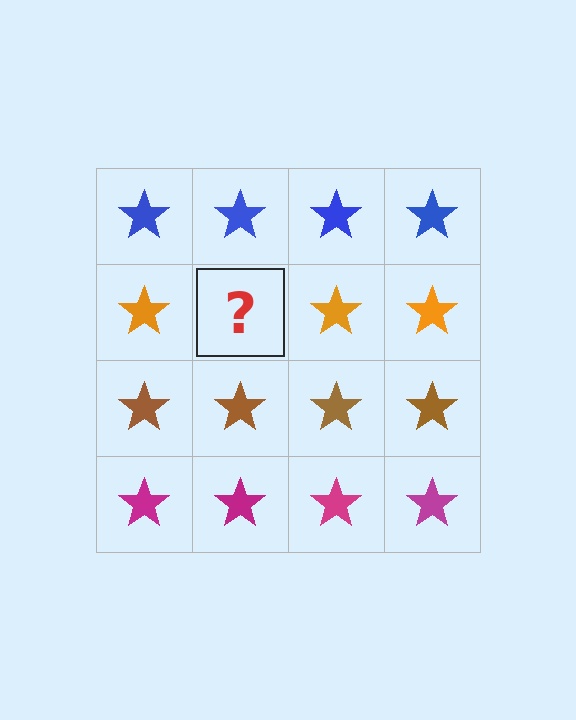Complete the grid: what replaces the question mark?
The question mark should be replaced with an orange star.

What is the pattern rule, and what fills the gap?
The rule is that each row has a consistent color. The gap should be filled with an orange star.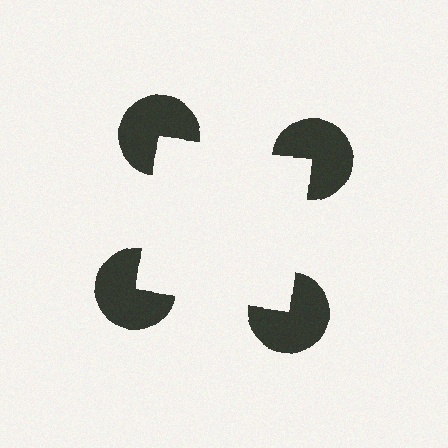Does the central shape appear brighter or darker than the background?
It typically appears slightly brighter than the background, even though no actual brightness change is drawn.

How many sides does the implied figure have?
4 sides.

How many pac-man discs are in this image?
There are 4 — one at each vertex of the illusory square.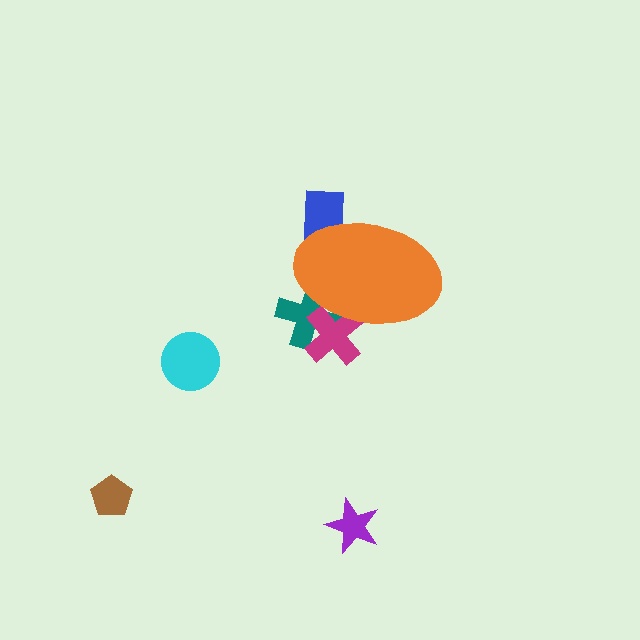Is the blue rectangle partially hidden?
Yes, the blue rectangle is partially hidden behind the orange ellipse.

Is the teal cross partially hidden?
Yes, the teal cross is partially hidden behind the orange ellipse.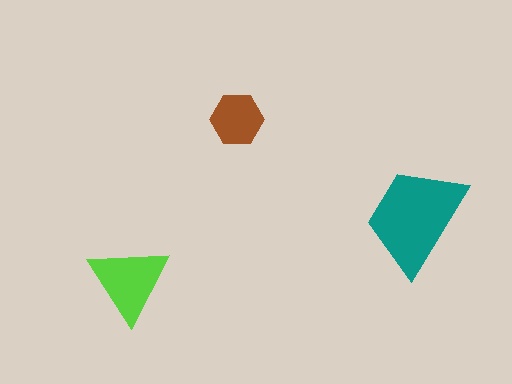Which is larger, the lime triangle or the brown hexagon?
The lime triangle.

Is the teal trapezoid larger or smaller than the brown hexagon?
Larger.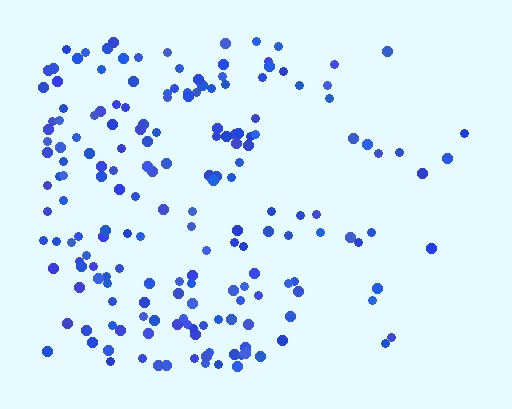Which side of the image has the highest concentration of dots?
The left.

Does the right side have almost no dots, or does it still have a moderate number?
Still a moderate number, just noticeably fewer than the left.